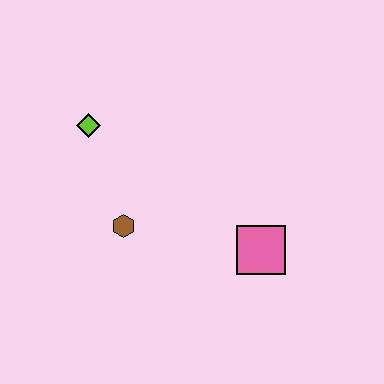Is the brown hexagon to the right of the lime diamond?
Yes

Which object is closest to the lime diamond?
The brown hexagon is closest to the lime diamond.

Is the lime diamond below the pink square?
No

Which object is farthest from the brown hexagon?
The pink square is farthest from the brown hexagon.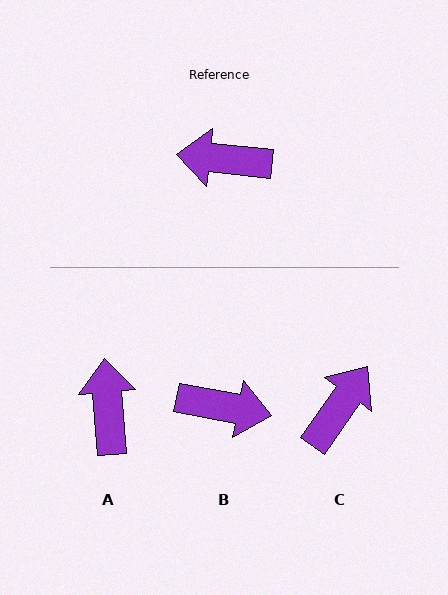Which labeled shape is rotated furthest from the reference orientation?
B, about 175 degrees away.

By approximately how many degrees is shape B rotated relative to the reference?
Approximately 175 degrees counter-clockwise.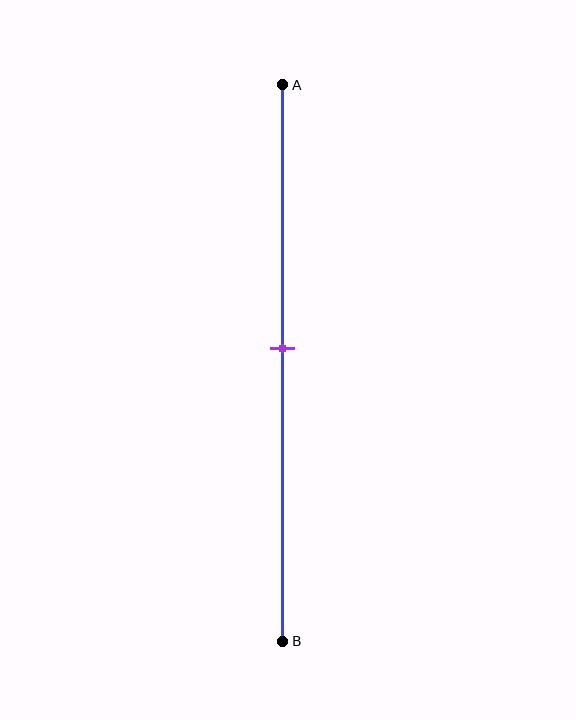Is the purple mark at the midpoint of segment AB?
Yes, the mark is approximately at the midpoint.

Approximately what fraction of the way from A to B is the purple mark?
The purple mark is approximately 45% of the way from A to B.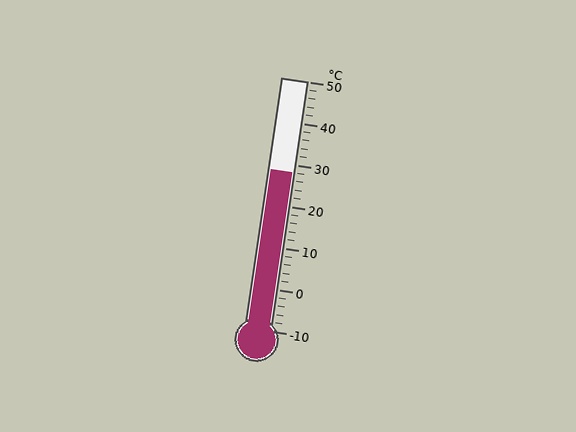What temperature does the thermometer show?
The thermometer shows approximately 28°C.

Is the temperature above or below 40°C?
The temperature is below 40°C.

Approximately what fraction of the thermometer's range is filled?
The thermometer is filled to approximately 65% of its range.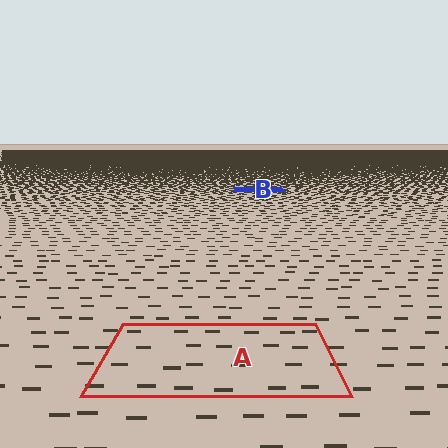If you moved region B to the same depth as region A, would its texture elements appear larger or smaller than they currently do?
They would appear larger. At a closer depth, the same texture elements are projected at a bigger on-screen size.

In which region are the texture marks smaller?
The texture marks are smaller in region B, because it is farther away.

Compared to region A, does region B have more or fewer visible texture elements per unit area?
Region B has more texture elements per unit area — they are packed more densely because it is farther away.